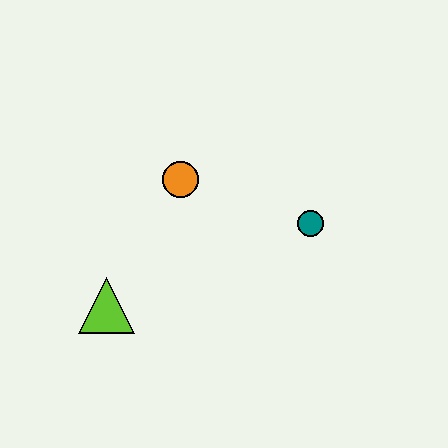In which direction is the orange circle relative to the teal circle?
The orange circle is to the left of the teal circle.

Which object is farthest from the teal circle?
The lime triangle is farthest from the teal circle.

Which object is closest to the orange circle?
The teal circle is closest to the orange circle.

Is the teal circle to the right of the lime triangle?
Yes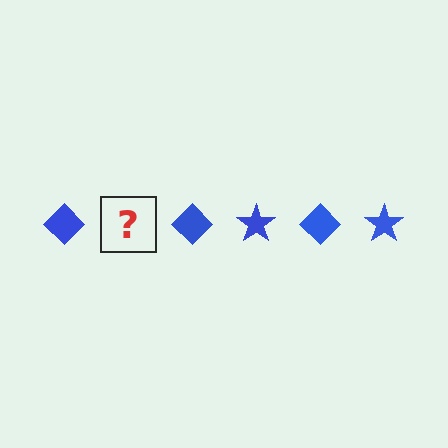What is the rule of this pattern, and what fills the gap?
The rule is that the pattern cycles through diamond, star shapes in blue. The gap should be filled with a blue star.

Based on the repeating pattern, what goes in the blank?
The blank should be a blue star.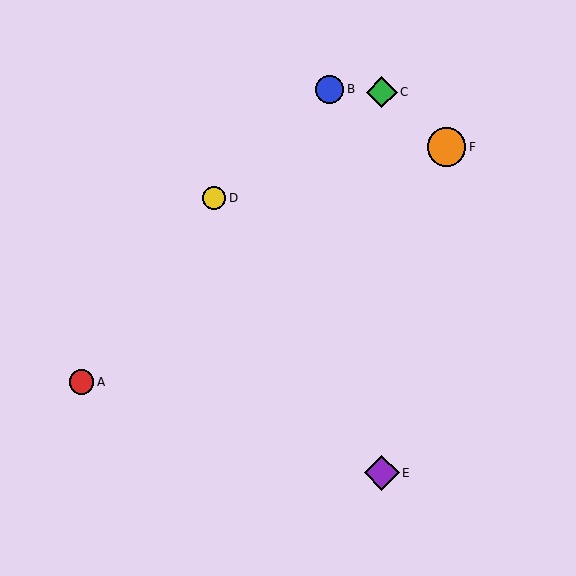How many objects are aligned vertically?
2 objects (C, E) are aligned vertically.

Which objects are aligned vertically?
Objects C, E are aligned vertically.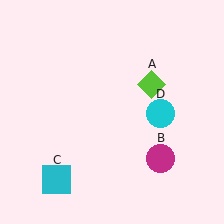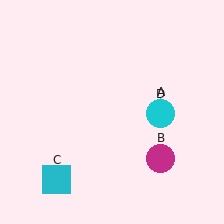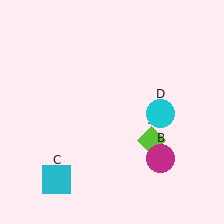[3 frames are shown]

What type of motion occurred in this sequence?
The lime diamond (object A) rotated clockwise around the center of the scene.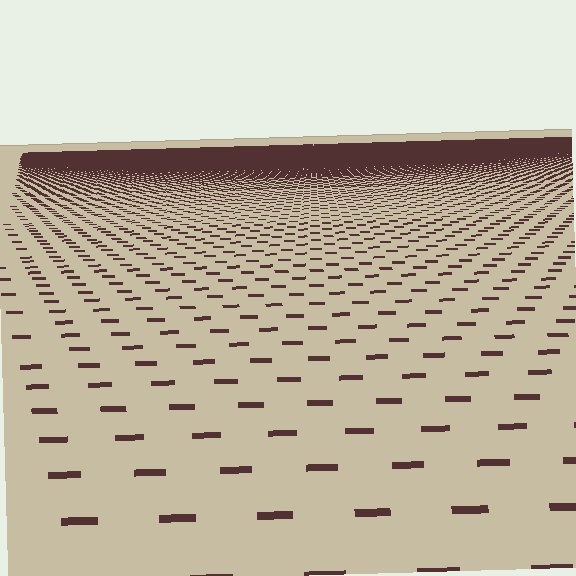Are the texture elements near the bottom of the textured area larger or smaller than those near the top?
Larger. Near the bottom, elements are closer to the viewer and appear at a bigger on-screen size.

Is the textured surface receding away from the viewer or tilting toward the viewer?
The surface is receding away from the viewer. Texture elements get smaller and denser toward the top.